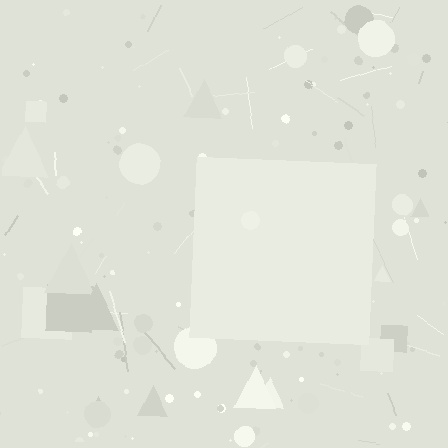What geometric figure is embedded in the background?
A square is embedded in the background.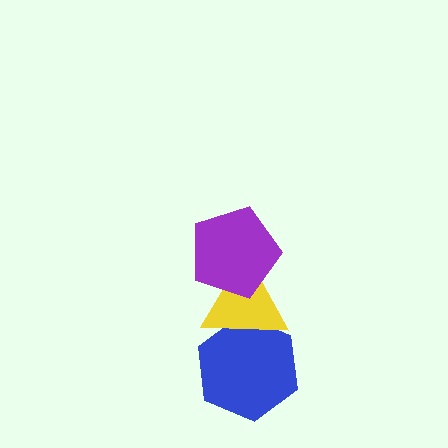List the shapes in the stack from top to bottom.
From top to bottom: the purple pentagon, the yellow triangle, the blue hexagon.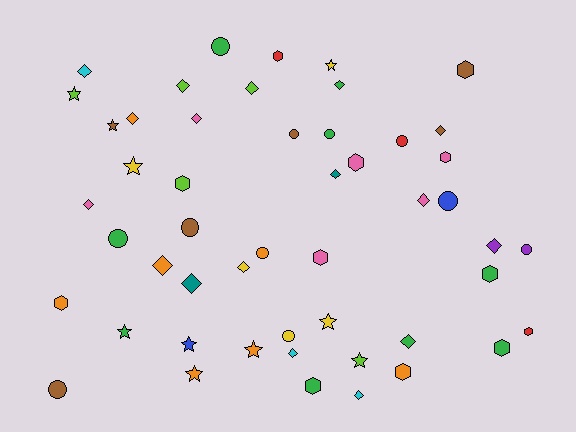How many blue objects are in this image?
There are 2 blue objects.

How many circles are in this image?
There are 11 circles.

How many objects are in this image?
There are 50 objects.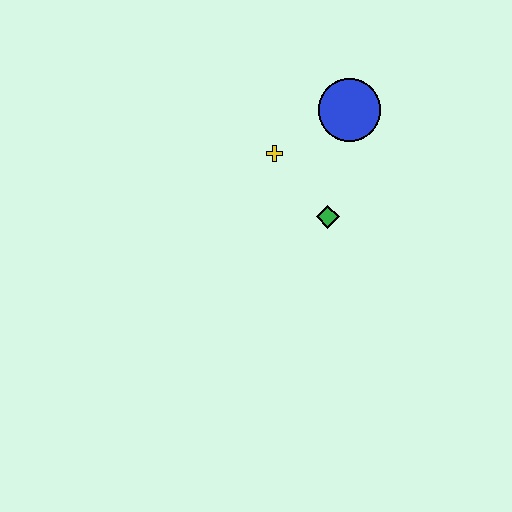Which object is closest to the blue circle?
The yellow cross is closest to the blue circle.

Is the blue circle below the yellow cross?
No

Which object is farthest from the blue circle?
The green diamond is farthest from the blue circle.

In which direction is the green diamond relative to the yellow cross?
The green diamond is below the yellow cross.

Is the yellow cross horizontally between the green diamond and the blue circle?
No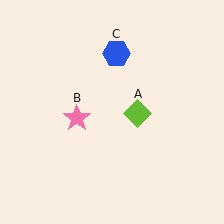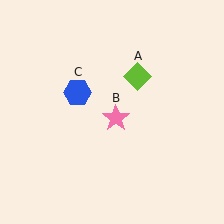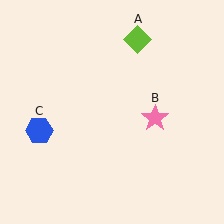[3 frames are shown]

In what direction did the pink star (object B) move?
The pink star (object B) moved right.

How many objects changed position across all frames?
3 objects changed position: lime diamond (object A), pink star (object B), blue hexagon (object C).